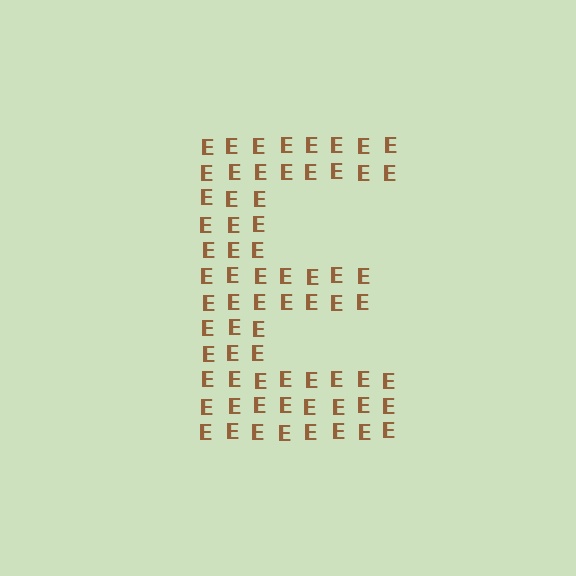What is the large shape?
The large shape is the letter E.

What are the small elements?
The small elements are letter E's.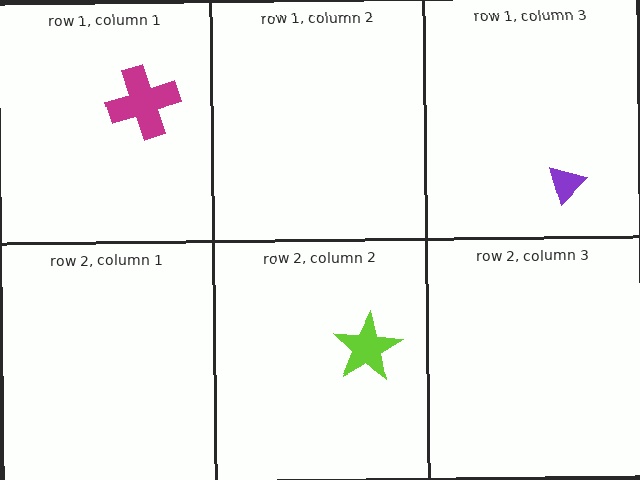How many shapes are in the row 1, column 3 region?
1.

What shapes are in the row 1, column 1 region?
The magenta cross.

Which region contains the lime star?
The row 2, column 2 region.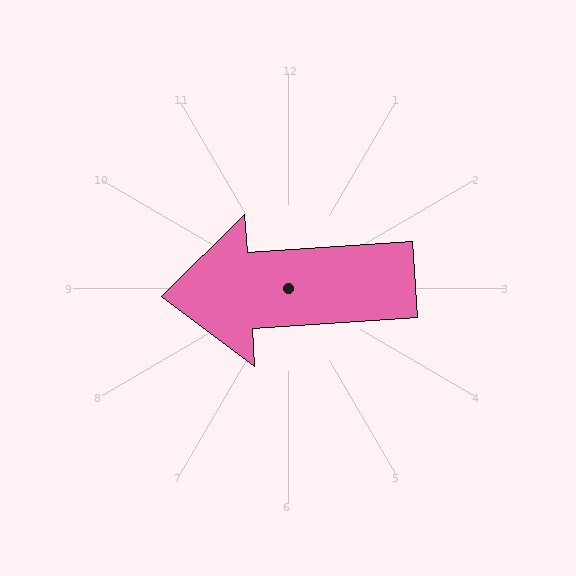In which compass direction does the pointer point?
West.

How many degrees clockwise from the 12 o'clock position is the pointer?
Approximately 266 degrees.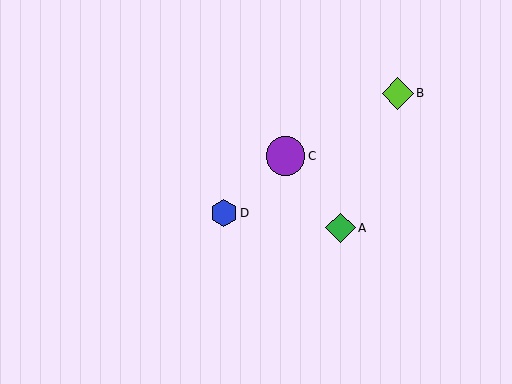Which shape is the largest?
The purple circle (labeled C) is the largest.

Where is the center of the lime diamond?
The center of the lime diamond is at (398, 93).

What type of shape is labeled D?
Shape D is a blue hexagon.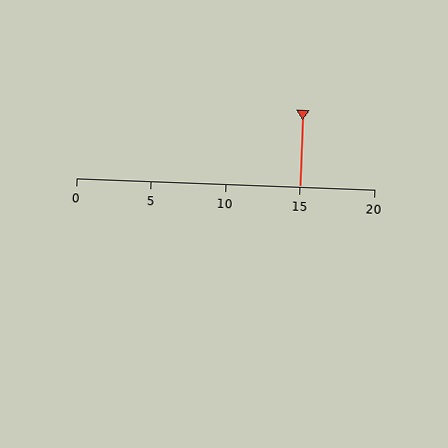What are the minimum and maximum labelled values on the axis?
The axis runs from 0 to 20.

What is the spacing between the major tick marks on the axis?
The major ticks are spaced 5 apart.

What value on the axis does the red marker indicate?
The marker indicates approximately 15.